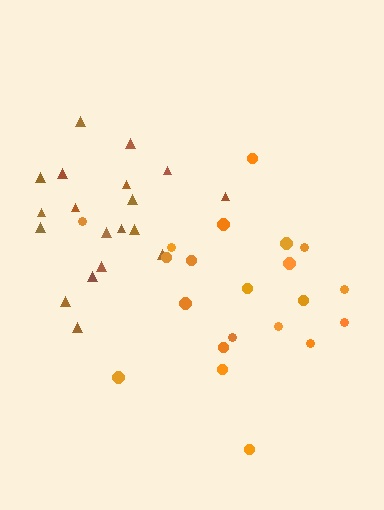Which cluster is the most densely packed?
Brown.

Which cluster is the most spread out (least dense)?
Orange.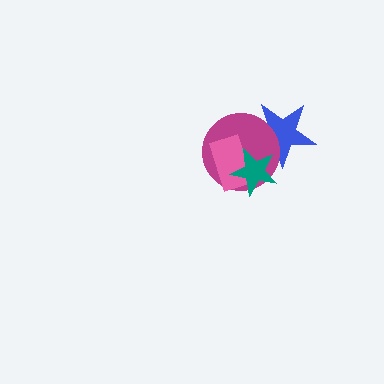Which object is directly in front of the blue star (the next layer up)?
The magenta circle is directly in front of the blue star.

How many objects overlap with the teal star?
3 objects overlap with the teal star.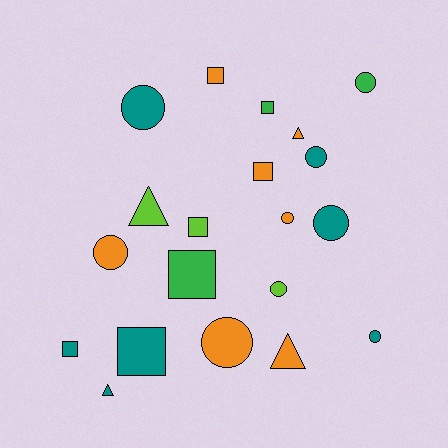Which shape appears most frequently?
Circle, with 9 objects.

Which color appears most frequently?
Teal, with 7 objects.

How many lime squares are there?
There is 1 lime square.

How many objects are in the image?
There are 20 objects.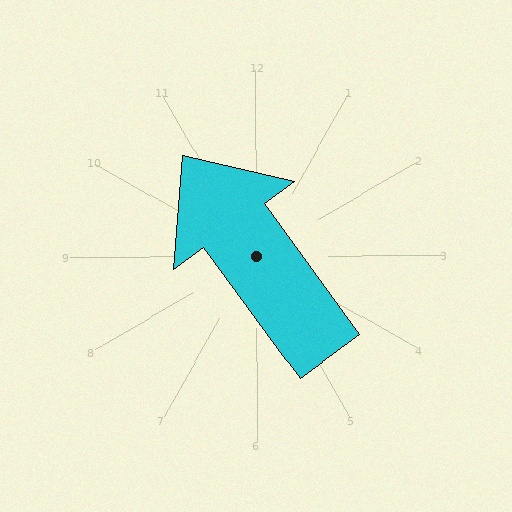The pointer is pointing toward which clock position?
Roughly 11 o'clock.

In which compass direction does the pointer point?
Northwest.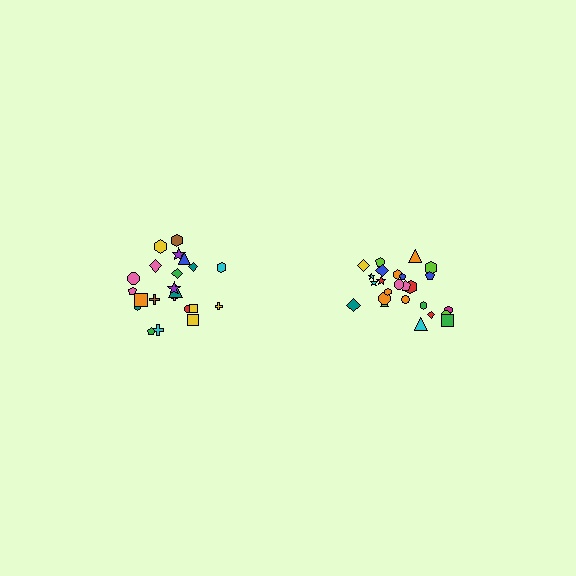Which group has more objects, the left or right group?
The right group.